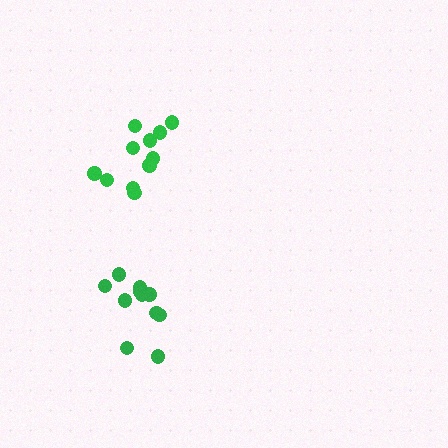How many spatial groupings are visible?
There are 2 spatial groupings.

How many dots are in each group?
Group 1: 11 dots, Group 2: 11 dots (22 total).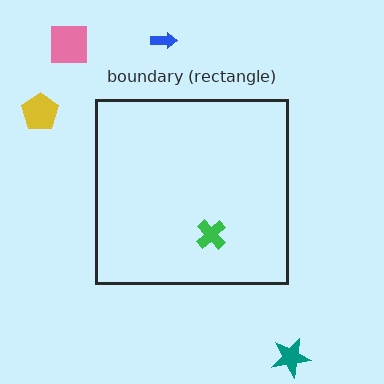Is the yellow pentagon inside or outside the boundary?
Outside.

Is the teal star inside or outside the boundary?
Outside.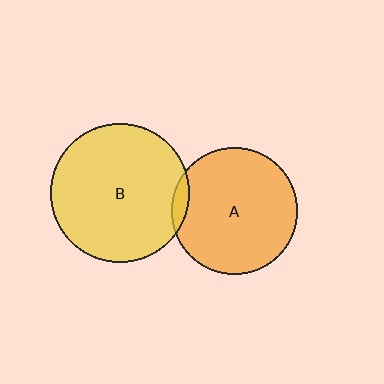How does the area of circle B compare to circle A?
Approximately 1.2 times.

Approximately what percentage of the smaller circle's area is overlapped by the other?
Approximately 5%.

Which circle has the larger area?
Circle B (yellow).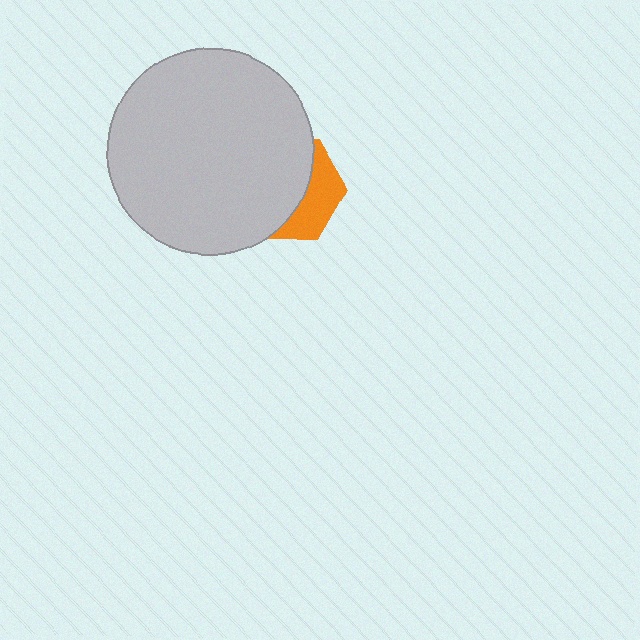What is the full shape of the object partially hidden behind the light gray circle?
The partially hidden object is an orange hexagon.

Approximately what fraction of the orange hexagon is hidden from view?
Roughly 65% of the orange hexagon is hidden behind the light gray circle.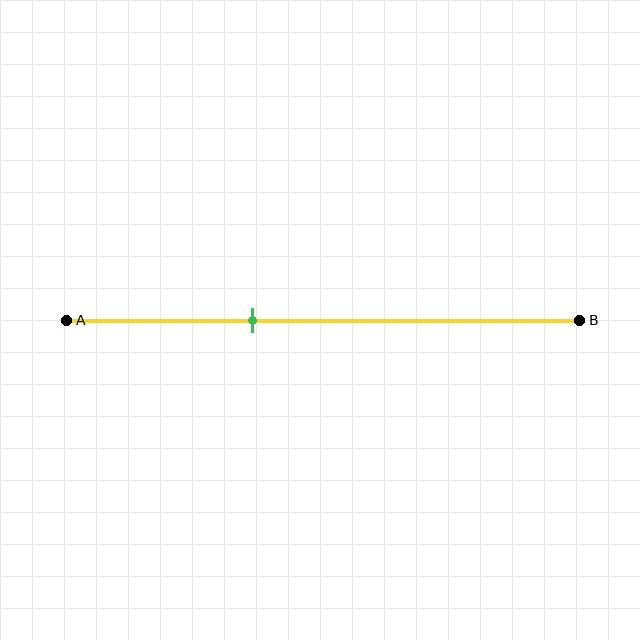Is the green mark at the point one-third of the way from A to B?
Yes, the mark is approximately at the one-third point.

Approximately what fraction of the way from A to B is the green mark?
The green mark is approximately 35% of the way from A to B.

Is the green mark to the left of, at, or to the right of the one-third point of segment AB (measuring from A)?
The green mark is approximately at the one-third point of segment AB.